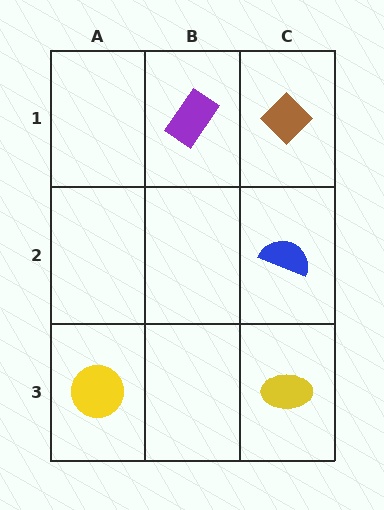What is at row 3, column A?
A yellow circle.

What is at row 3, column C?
A yellow ellipse.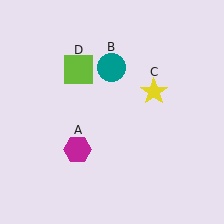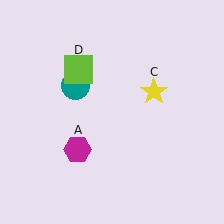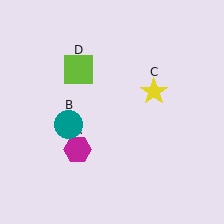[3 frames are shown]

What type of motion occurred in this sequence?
The teal circle (object B) rotated counterclockwise around the center of the scene.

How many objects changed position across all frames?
1 object changed position: teal circle (object B).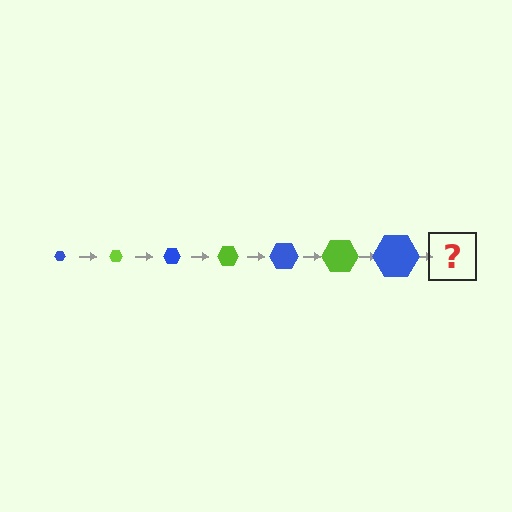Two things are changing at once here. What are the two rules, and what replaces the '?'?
The two rules are that the hexagon grows larger each step and the color cycles through blue and lime. The '?' should be a lime hexagon, larger than the previous one.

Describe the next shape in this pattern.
It should be a lime hexagon, larger than the previous one.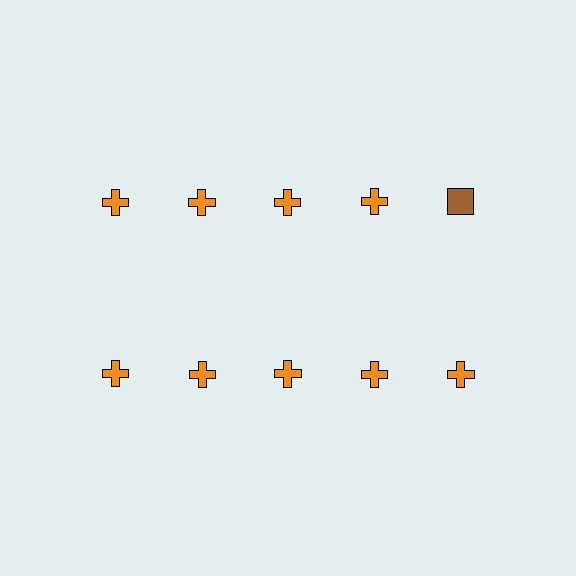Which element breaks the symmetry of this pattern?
The brown square in the top row, rightmost column breaks the symmetry. All other shapes are orange crosses.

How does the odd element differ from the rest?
It differs in both color (brown instead of orange) and shape (square instead of cross).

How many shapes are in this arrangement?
There are 10 shapes arranged in a grid pattern.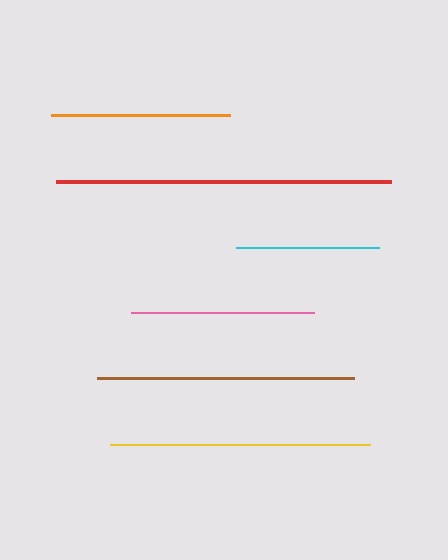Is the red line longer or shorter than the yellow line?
The red line is longer than the yellow line.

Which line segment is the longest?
The red line is the longest at approximately 334 pixels.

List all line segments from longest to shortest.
From longest to shortest: red, yellow, brown, pink, orange, cyan.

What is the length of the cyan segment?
The cyan segment is approximately 143 pixels long.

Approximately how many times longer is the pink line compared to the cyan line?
The pink line is approximately 1.3 times the length of the cyan line.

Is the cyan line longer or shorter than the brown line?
The brown line is longer than the cyan line.